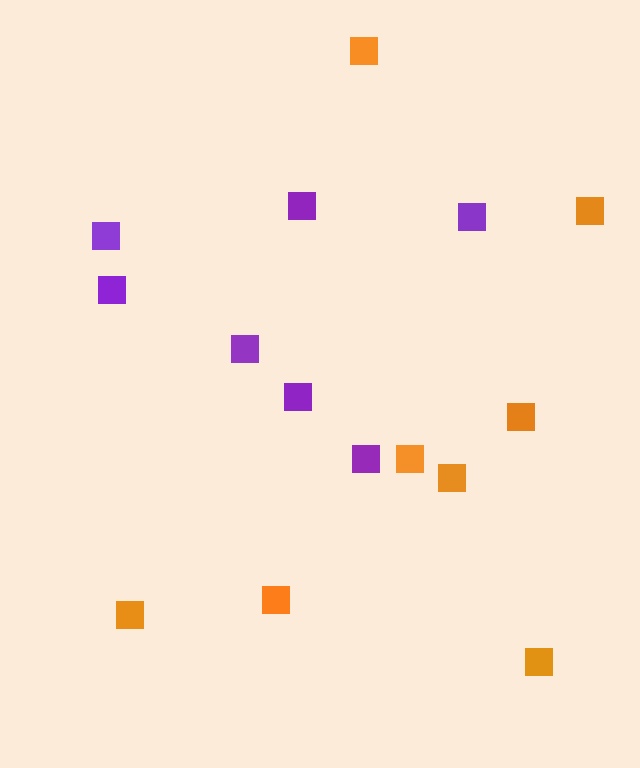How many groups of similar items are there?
There are 2 groups: one group of orange squares (8) and one group of purple squares (7).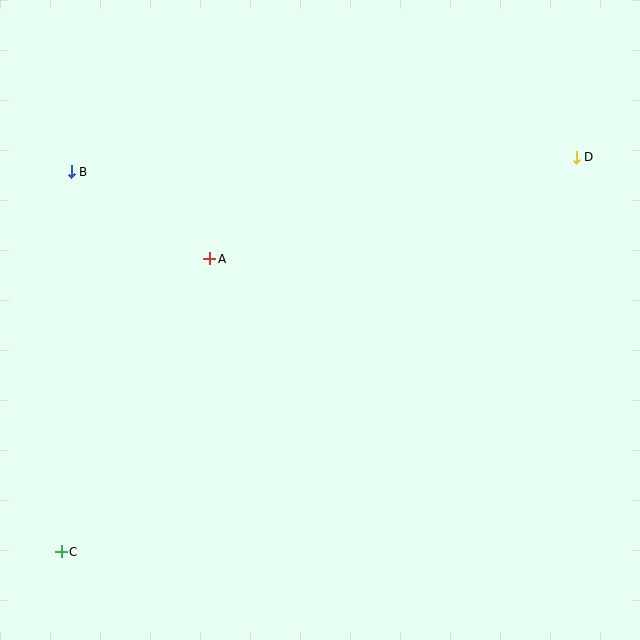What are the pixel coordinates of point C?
Point C is at (61, 552).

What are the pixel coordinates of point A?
Point A is at (210, 259).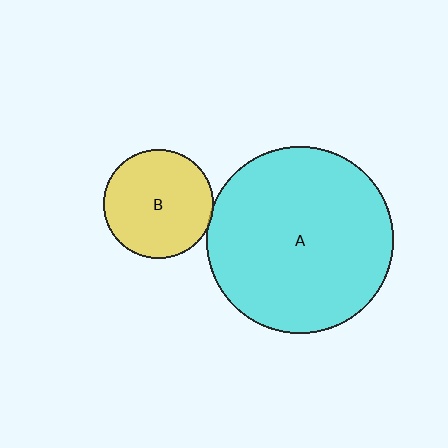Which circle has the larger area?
Circle A (cyan).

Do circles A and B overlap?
Yes.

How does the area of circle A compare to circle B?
Approximately 2.9 times.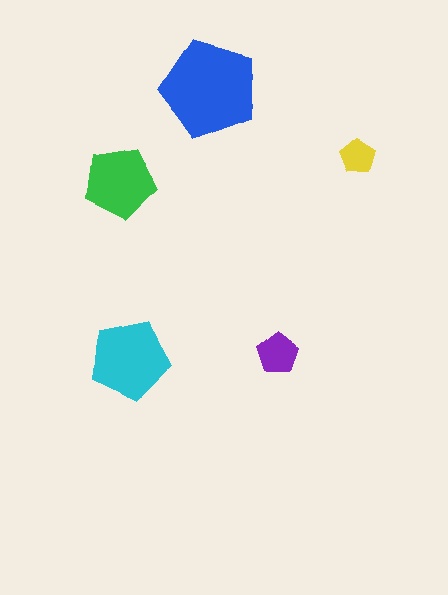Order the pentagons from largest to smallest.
the blue one, the cyan one, the green one, the purple one, the yellow one.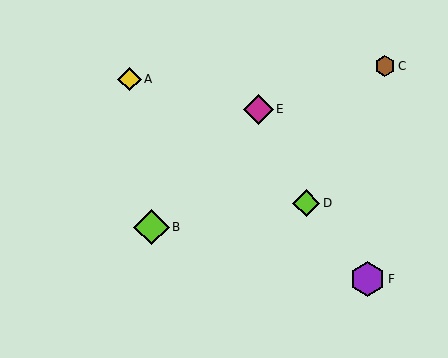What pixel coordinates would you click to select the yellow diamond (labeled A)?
Click at (129, 79) to select the yellow diamond A.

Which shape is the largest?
The lime diamond (labeled B) is the largest.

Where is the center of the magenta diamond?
The center of the magenta diamond is at (258, 109).